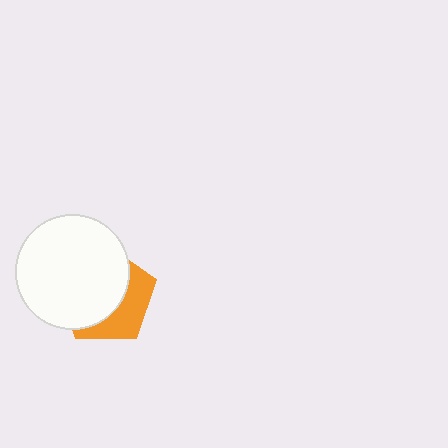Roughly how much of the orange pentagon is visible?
A small part of it is visible (roughly 37%).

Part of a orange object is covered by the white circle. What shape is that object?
It is a pentagon.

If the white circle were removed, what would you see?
You would see the complete orange pentagon.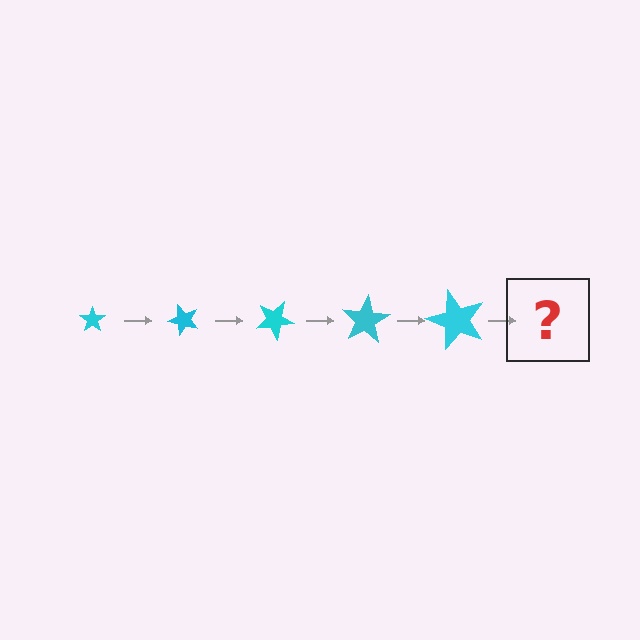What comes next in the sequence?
The next element should be a star, larger than the previous one and rotated 250 degrees from the start.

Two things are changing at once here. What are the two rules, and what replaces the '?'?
The two rules are that the star grows larger each step and it rotates 50 degrees each step. The '?' should be a star, larger than the previous one and rotated 250 degrees from the start.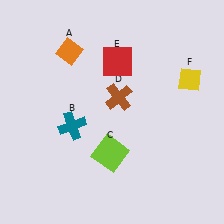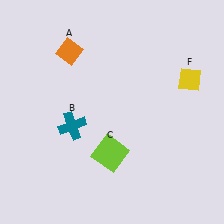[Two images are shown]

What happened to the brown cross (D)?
The brown cross (D) was removed in Image 2. It was in the top-right area of Image 1.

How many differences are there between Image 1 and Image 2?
There are 2 differences between the two images.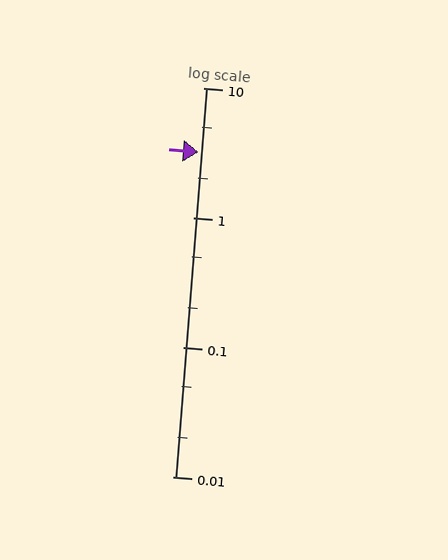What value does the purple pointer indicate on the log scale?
The pointer indicates approximately 3.2.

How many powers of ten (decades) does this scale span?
The scale spans 3 decades, from 0.01 to 10.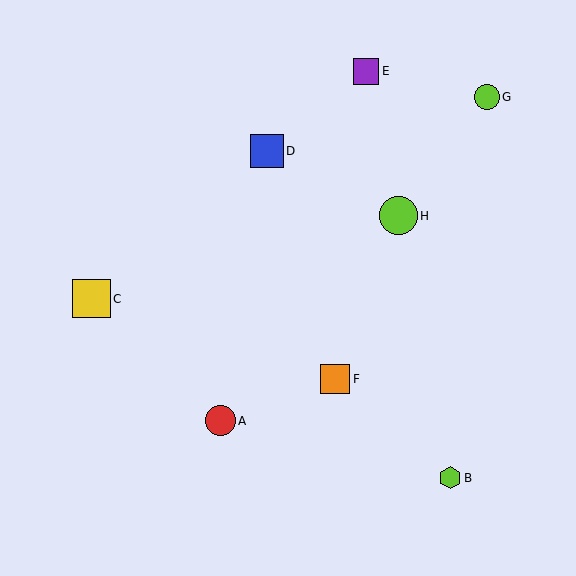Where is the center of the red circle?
The center of the red circle is at (220, 421).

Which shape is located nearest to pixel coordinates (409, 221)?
The lime circle (labeled H) at (398, 216) is nearest to that location.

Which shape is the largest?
The lime circle (labeled H) is the largest.